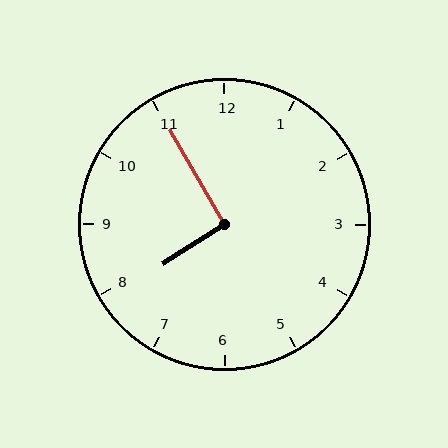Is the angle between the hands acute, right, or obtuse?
It is right.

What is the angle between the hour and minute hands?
Approximately 92 degrees.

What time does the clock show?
7:55.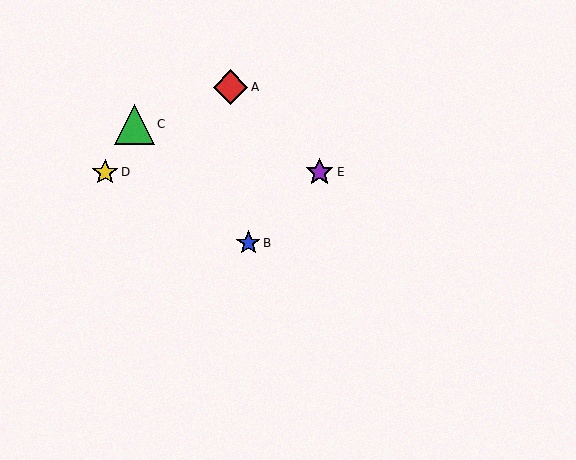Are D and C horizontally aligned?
No, D is at y≈172 and C is at y≈124.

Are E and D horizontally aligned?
Yes, both are at y≈172.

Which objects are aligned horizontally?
Objects D, E are aligned horizontally.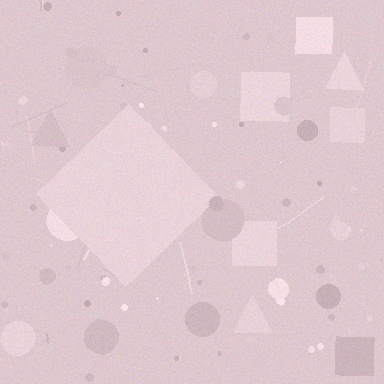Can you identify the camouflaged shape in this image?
The camouflaged shape is a diamond.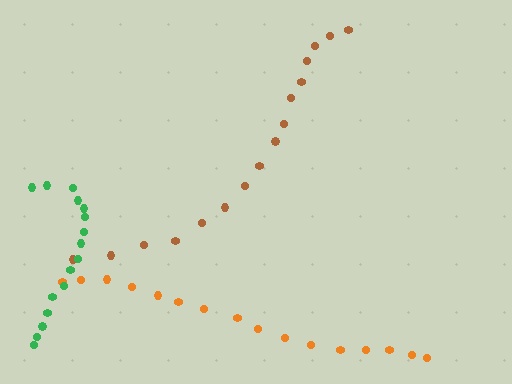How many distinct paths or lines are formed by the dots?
There are 3 distinct paths.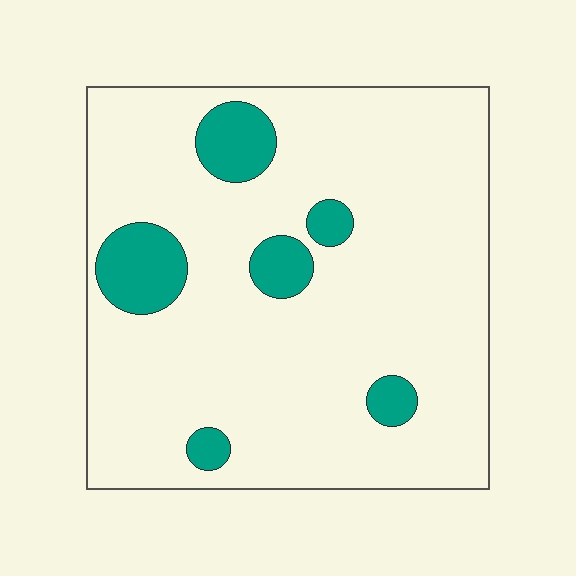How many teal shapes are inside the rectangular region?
6.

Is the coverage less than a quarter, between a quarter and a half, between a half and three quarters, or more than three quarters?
Less than a quarter.